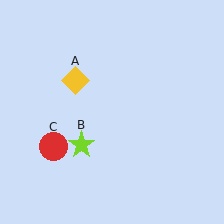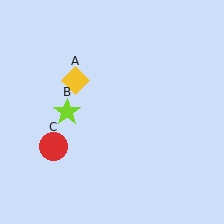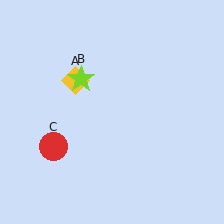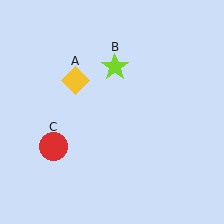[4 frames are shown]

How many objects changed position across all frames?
1 object changed position: lime star (object B).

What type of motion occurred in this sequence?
The lime star (object B) rotated clockwise around the center of the scene.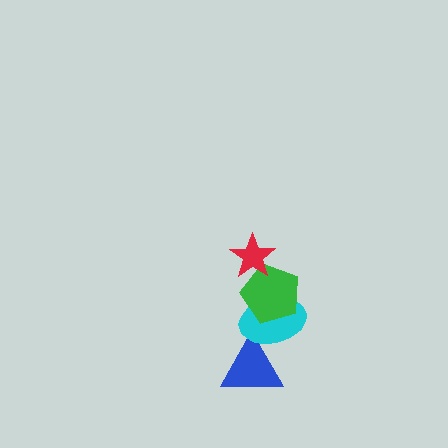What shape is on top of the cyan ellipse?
The green pentagon is on top of the cyan ellipse.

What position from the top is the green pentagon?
The green pentagon is 2nd from the top.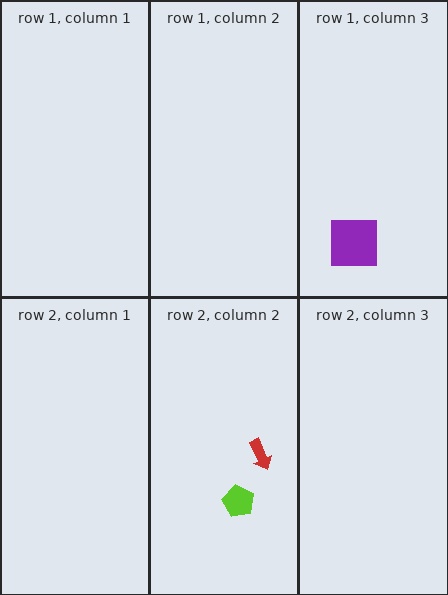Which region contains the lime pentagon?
The row 2, column 2 region.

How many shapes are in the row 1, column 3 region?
1.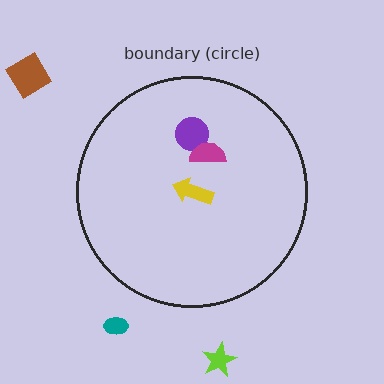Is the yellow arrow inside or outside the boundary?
Inside.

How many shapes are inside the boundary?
3 inside, 3 outside.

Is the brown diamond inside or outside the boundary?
Outside.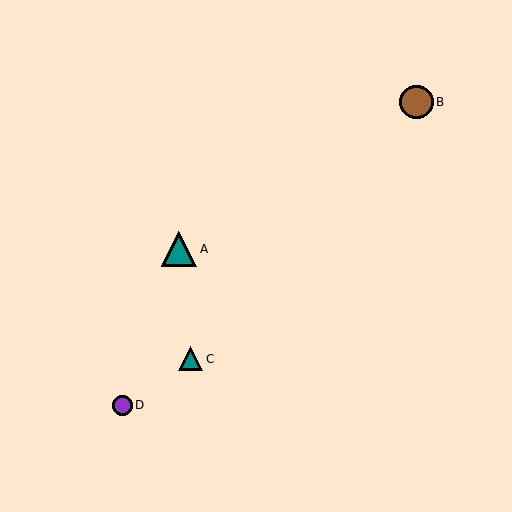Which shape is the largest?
The teal triangle (labeled A) is the largest.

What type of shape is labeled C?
Shape C is a teal triangle.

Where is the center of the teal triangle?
The center of the teal triangle is at (191, 359).